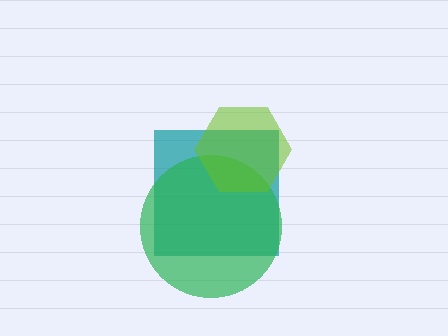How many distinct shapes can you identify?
There are 3 distinct shapes: a teal square, a green circle, a lime hexagon.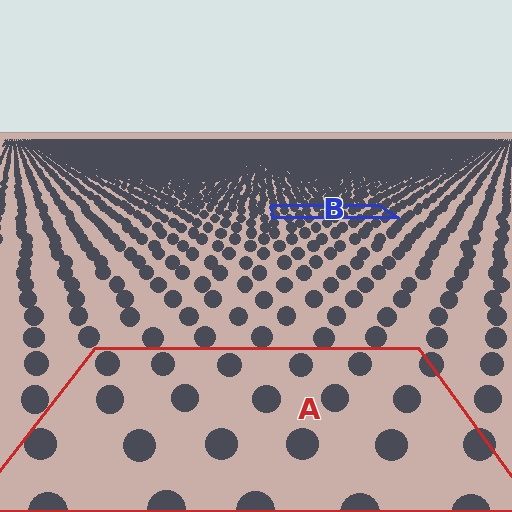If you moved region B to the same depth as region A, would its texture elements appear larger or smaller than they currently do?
They would appear larger. At a closer depth, the same texture elements are projected at a bigger on-screen size.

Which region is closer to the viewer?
Region A is closer. The texture elements there are larger and more spread out.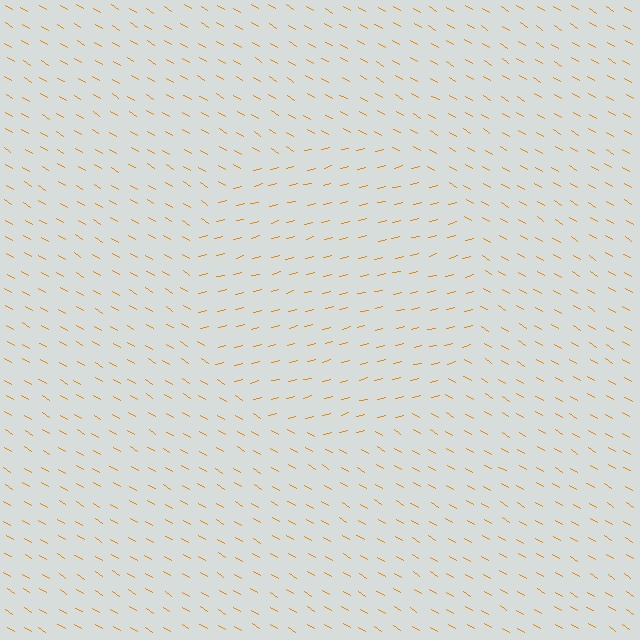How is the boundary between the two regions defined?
The boundary is defined purely by a change in line orientation (approximately 45 degrees difference). All lines are the same color and thickness.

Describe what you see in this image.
The image is filled with small orange line segments. A circle region in the image has lines oriented differently from the surrounding lines, creating a visible texture boundary.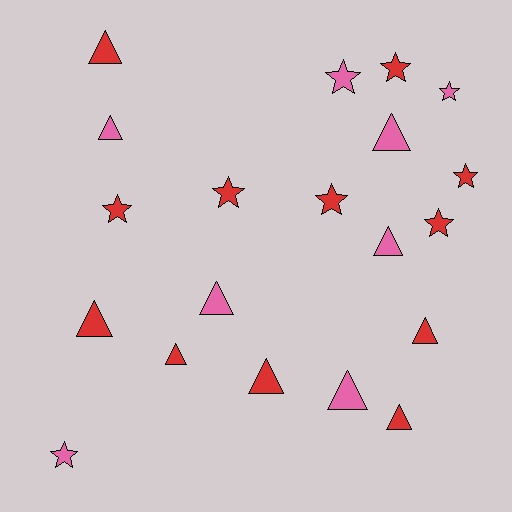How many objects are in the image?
There are 20 objects.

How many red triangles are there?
There are 6 red triangles.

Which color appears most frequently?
Red, with 12 objects.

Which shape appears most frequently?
Triangle, with 11 objects.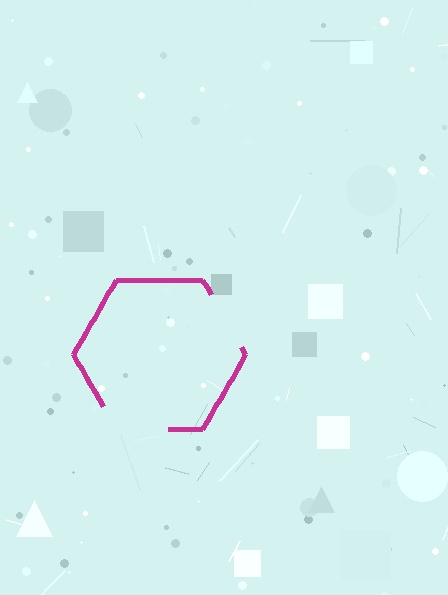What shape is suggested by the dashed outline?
The dashed outline suggests a hexagon.